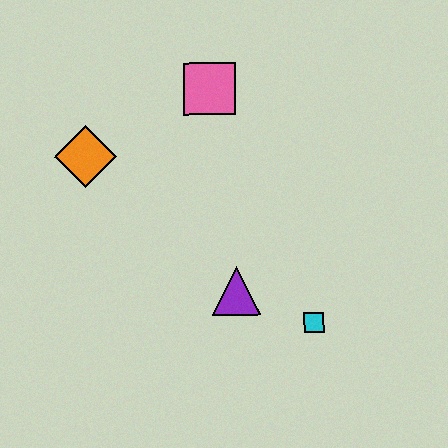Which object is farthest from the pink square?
The cyan square is farthest from the pink square.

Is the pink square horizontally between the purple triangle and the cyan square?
No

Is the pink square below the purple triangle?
No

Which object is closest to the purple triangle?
The cyan square is closest to the purple triangle.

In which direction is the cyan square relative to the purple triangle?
The cyan square is to the right of the purple triangle.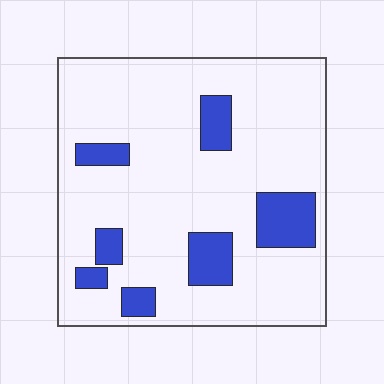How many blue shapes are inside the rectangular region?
7.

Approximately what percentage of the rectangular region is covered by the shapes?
Approximately 15%.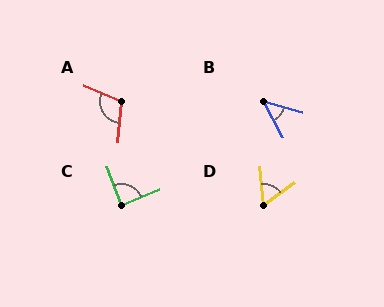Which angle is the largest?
A, at approximately 108 degrees.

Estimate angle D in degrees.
Approximately 59 degrees.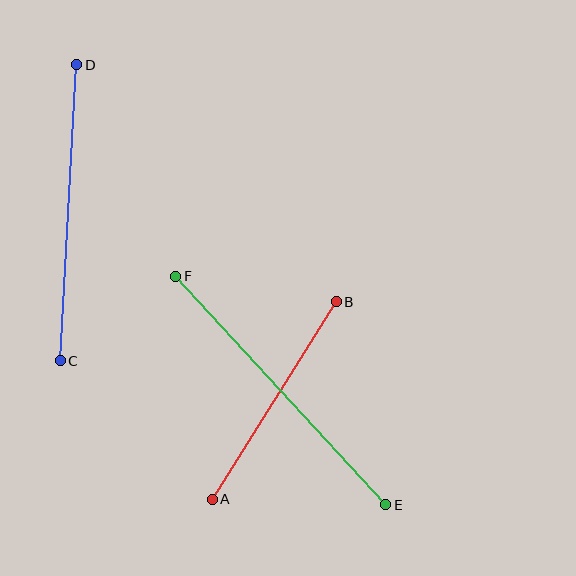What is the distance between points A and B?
The distance is approximately 233 pixels.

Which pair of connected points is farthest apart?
Points E and F are farthest apart.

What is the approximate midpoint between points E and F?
The midpoint is at approximately (281, 390) pixels.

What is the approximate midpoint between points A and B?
The midpoint is at approximately (274, 400) pixels.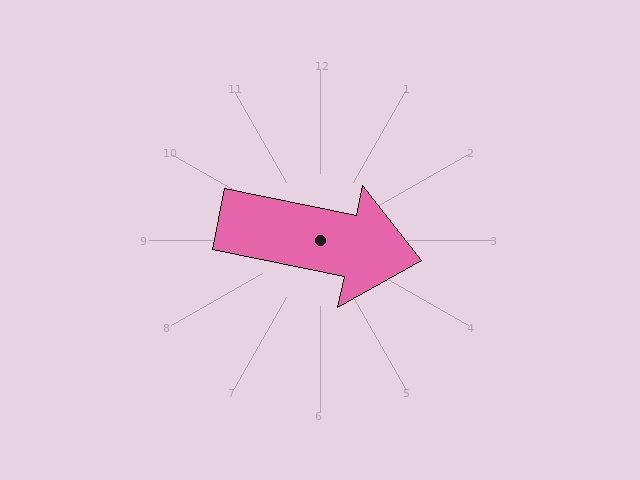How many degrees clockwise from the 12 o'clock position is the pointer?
Approximately 102 degrees.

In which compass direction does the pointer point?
East.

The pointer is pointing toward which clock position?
Roughly 3 o'clock.